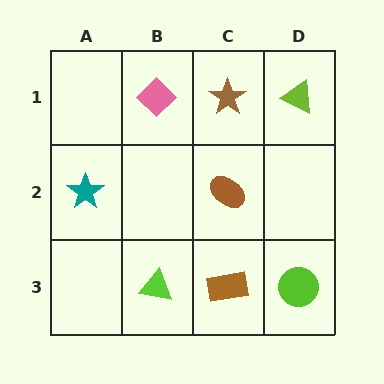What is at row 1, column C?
A brown star.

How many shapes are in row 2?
2 shapes.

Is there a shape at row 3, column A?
No, that cell is empty.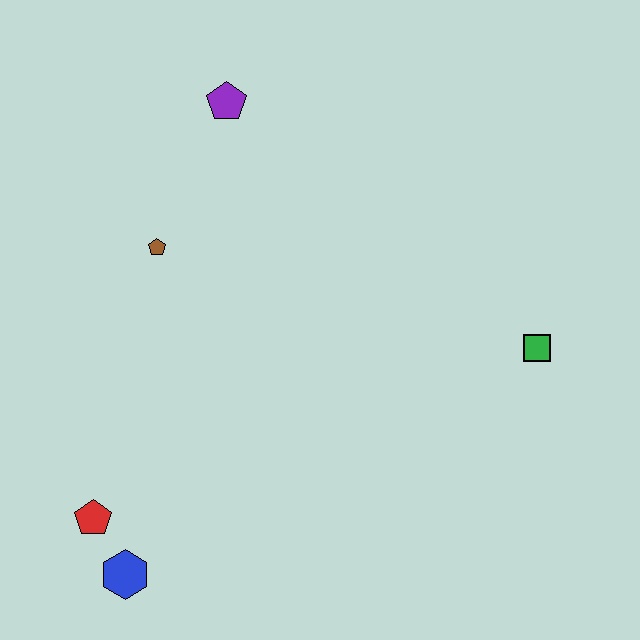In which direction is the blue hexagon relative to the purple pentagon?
The blue hexagon is below the purple pentagon.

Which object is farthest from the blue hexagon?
The purple pentagon is farthest from the blue hexagon.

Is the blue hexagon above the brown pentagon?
No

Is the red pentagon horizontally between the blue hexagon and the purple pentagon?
No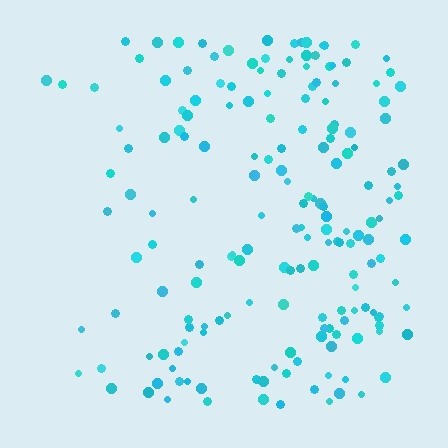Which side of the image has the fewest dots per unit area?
The left.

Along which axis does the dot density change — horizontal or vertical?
Horizontal.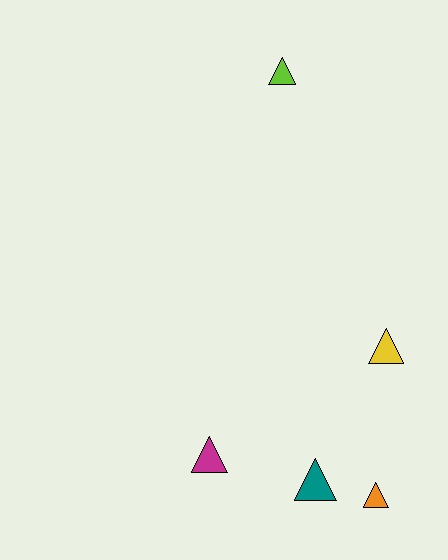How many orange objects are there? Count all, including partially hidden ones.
There is 1 orange object.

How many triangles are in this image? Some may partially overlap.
There are 5 triangles.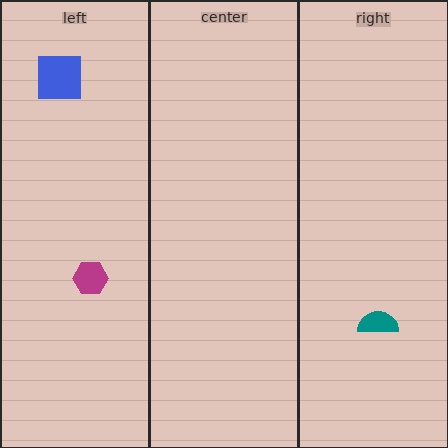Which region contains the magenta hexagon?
The left region.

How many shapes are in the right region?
1.